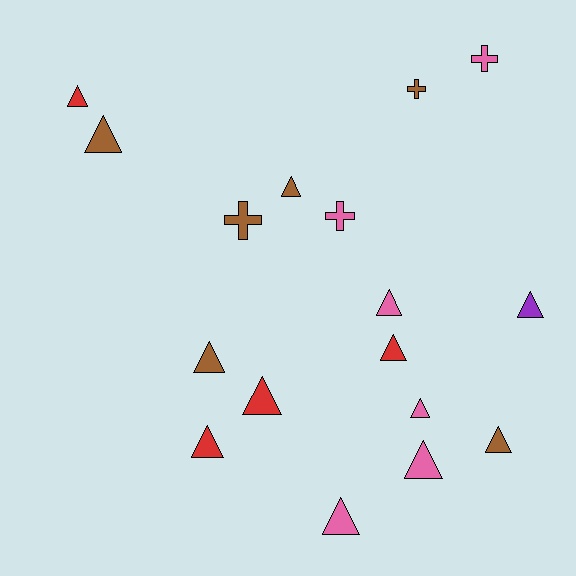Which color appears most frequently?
Brown, with 6 objects.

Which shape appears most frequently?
Triangle, with 13 objects.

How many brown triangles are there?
There are 4 brown triangles.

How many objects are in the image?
There are 17 objects.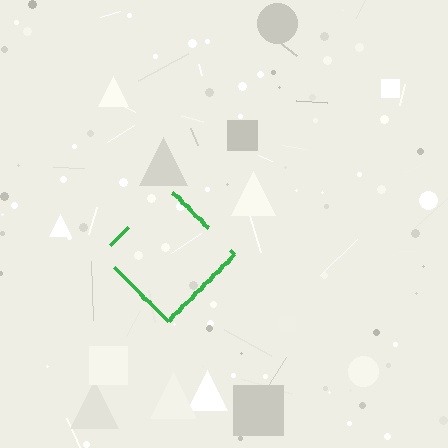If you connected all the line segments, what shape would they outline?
They would outline a diamond.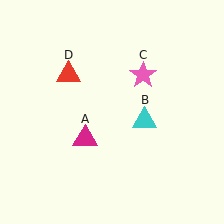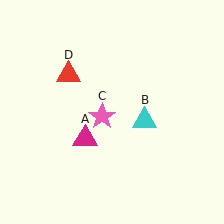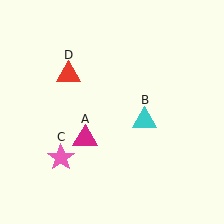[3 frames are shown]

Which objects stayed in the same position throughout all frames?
Magenta triangle (object A) and cyan triangle (object B) and red triangle (object D) remained stationary.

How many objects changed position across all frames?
1 object changed position: pink star (object C).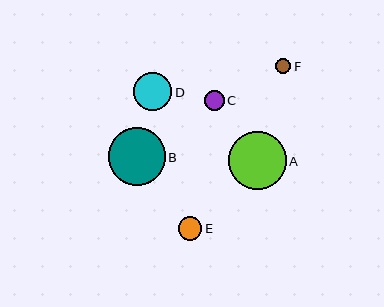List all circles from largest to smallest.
From largest to smallest: A, B, D, E, C, F.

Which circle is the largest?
Circle A is the largest with a size of approximately 58 pixels.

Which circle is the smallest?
Circle F is the smallest with a size of approximately 15 pixels.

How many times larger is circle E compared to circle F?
Circle E is approximately 1.5 times the size of circle F.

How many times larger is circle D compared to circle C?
Circle D is approximately 1.9 times the size of circle C.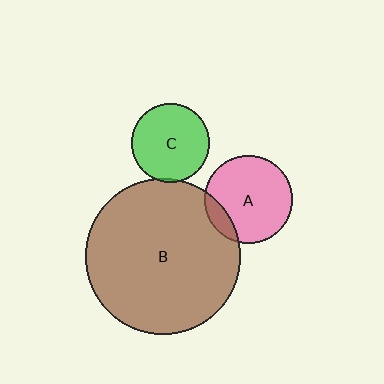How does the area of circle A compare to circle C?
Approximately 1.3 times.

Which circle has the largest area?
Circle B (brown).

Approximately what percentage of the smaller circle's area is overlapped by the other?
Approximately 15%.